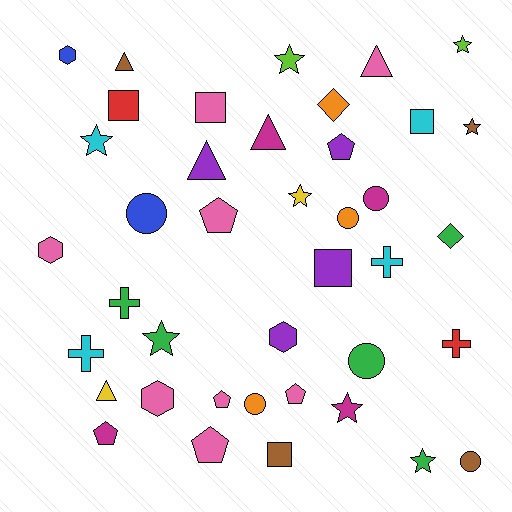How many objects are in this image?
There are 40 objects.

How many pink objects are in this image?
There are 8 pink objects.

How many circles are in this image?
There are 6 circles.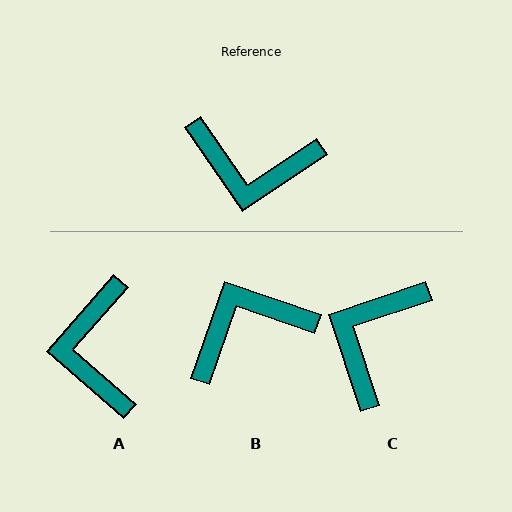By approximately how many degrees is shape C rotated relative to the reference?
Approximately 106 degrees clockwise.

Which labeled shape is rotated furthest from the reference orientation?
B, about 143 degrees away.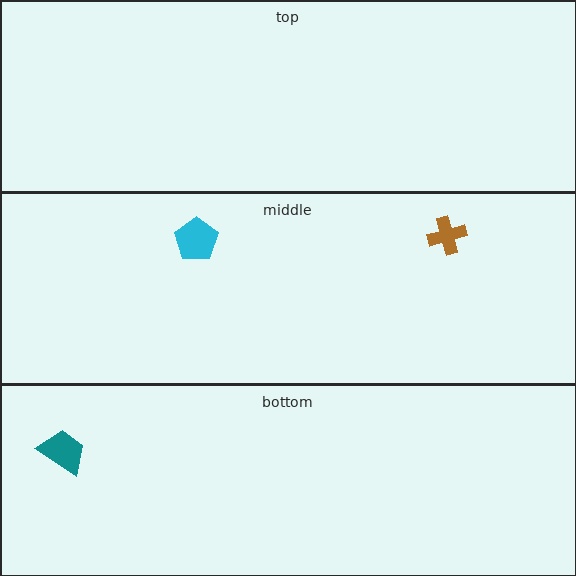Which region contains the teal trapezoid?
The bottom region.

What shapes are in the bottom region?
The teal trapezoid.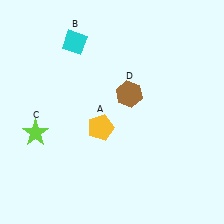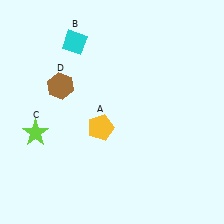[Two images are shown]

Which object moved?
The brown hexagon (D) moved left.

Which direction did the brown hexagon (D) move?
The brown hexagon (D) moved left.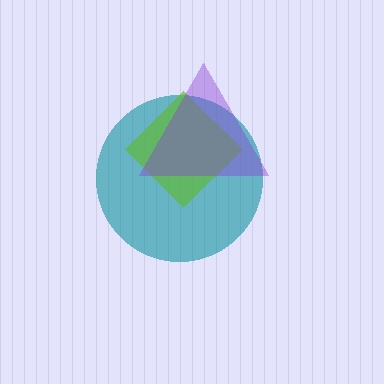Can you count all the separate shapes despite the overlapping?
Yes, there are 3 separate shapes.